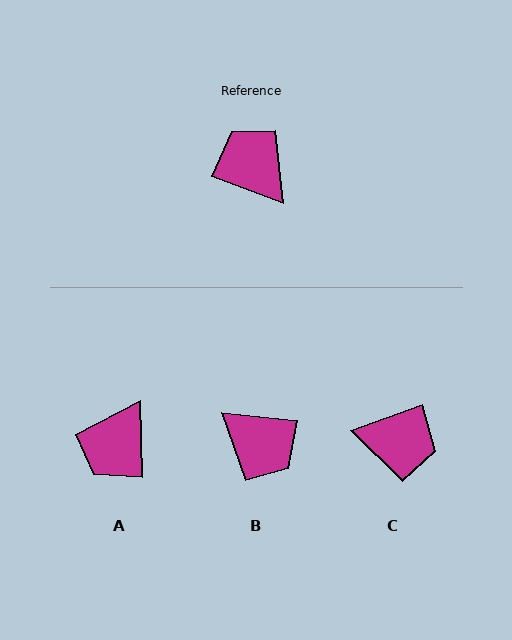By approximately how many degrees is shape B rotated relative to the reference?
Approximately 166 degrees clockwise.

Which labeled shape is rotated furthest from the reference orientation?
B, about 166 degrees away.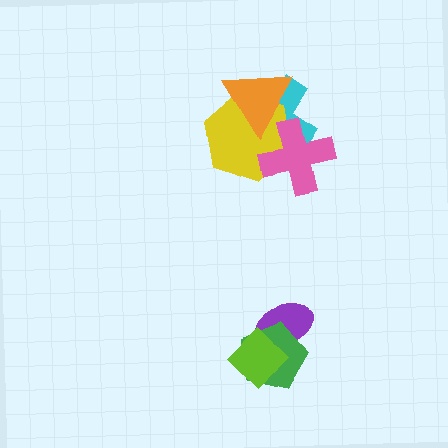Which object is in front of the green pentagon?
The lime diamond is in front of the green pentagon.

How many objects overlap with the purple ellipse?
2 objects overlap with the purple ellipse.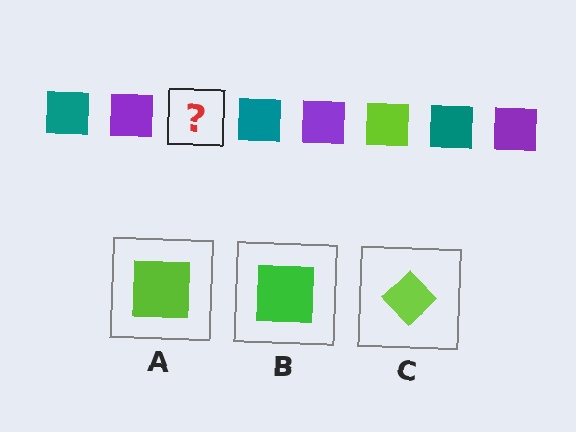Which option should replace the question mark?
Option A.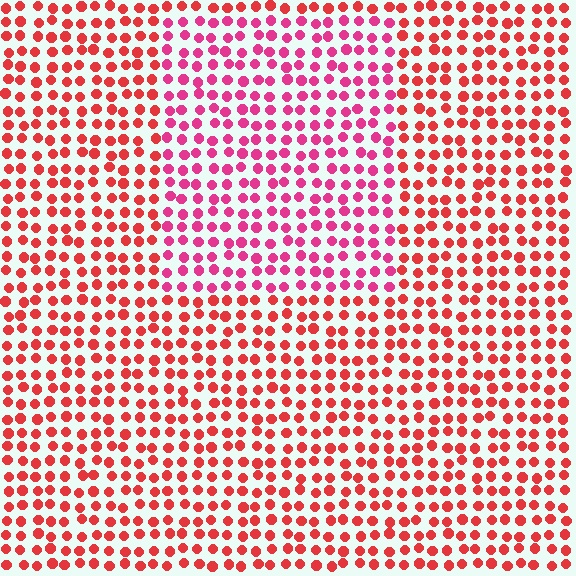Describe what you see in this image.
The image is filled with small red elements in a uniform arrangement. A rectangle-shaped region is visible where the elements are tinted to a slightly different hue, forming a subtle color boundary.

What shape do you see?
I see a rectangle.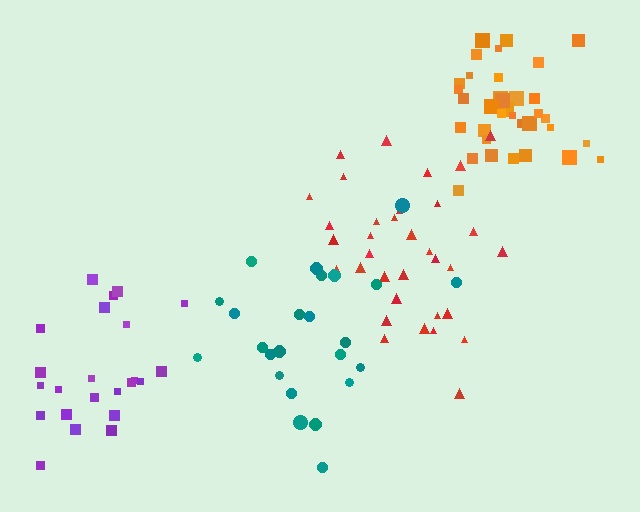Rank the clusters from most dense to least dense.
orange, teal, purple, red.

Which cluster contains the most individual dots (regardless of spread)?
Orange (35).